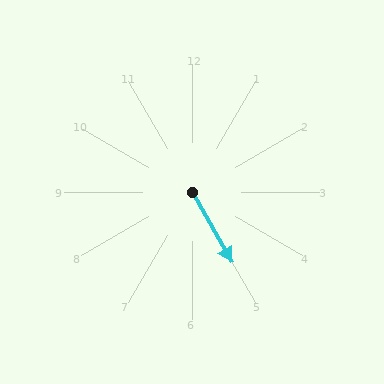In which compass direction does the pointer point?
Southeast.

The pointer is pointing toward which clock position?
Roughly 5 o'clock.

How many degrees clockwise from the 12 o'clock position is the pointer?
Approximately 151 degrees.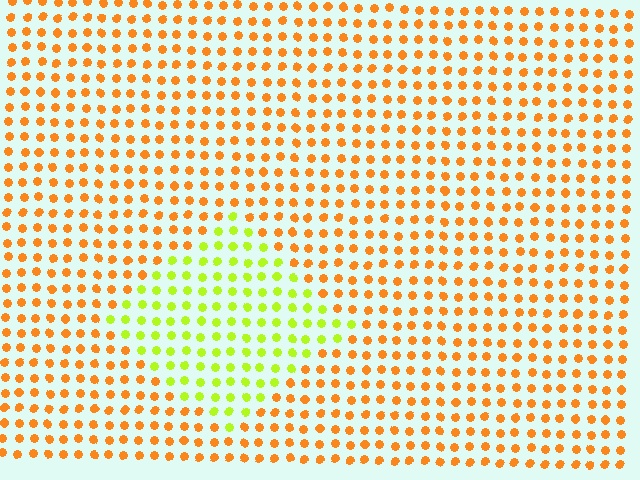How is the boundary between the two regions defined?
The boundary is defined purely by a slight shift in hue (about 52 degrees). Spacing, size, and orientation are identical on both sides.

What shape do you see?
I see a diamond.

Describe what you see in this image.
The image is filled with small orange elements in a uniform arrangement. A diamond-shaped region is visible where the elements are tinted to a slightly different hue, forming a subtle color boundary.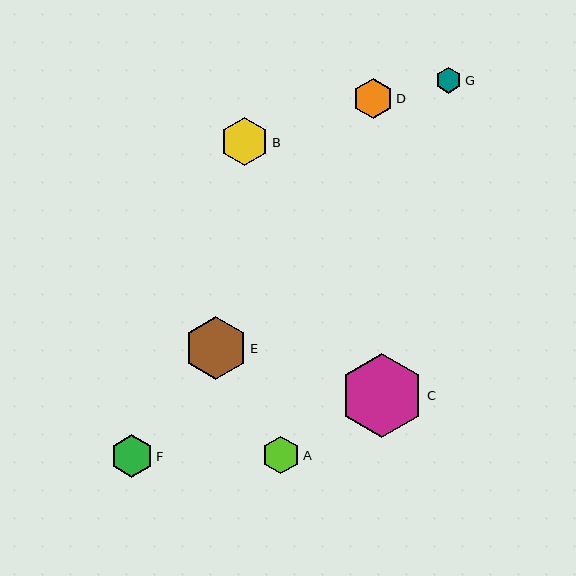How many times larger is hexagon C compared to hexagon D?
Hexagon C is approximately 2.1 times the size of hexagon D.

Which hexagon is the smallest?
Hexagon G is the smallest with a size of approximately 26 pixels.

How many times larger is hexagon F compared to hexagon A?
Hexagon F is approximately 1.1 times the size of hexagon A.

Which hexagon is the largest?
Hexagon C is the largest with a size of approximately 84 pixels.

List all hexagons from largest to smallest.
From largest to smallest: C, E, B, F, D, A, G.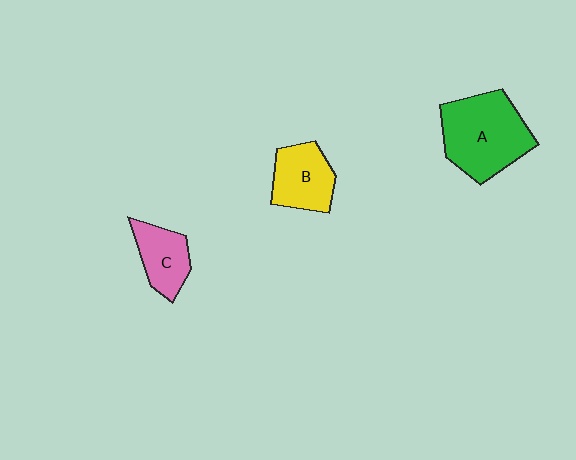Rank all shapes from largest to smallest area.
From largest to smallest: A (green), B (yellow), C (pink).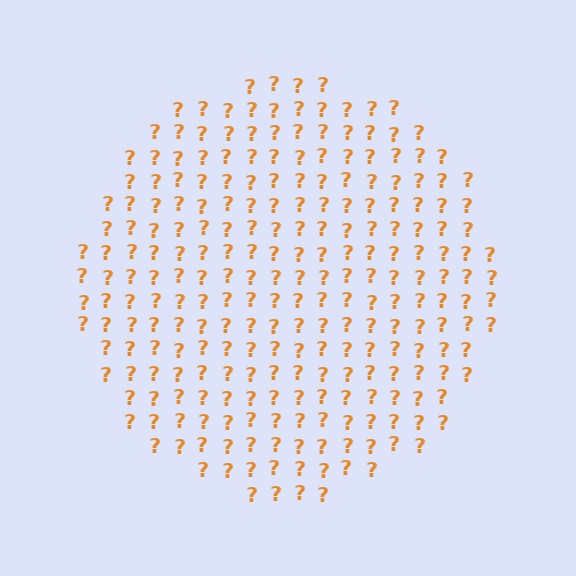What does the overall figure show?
The overall figure shows a circle.